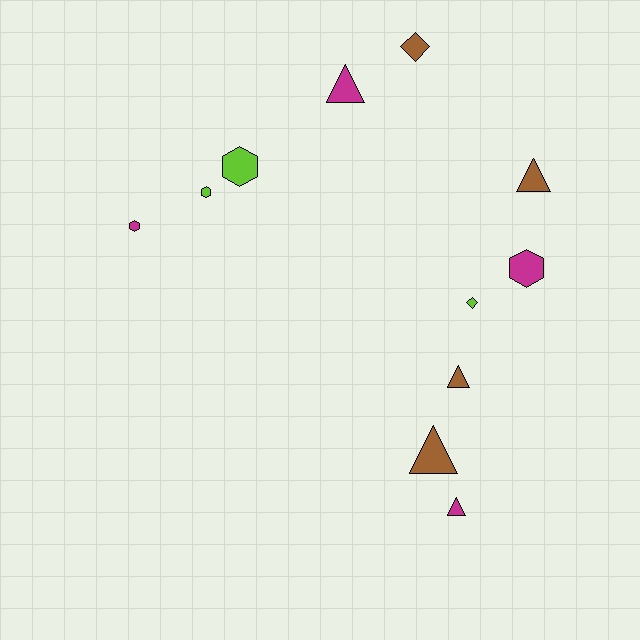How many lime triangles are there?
There are no lime triangles.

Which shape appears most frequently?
Triangle, with 5 objects.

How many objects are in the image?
There are 11 objects.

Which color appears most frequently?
Magenta, with 4 objects.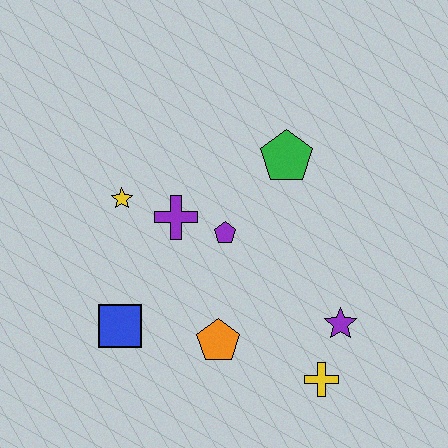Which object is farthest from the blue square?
The green pentagon is farthest from the blue square.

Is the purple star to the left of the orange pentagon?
No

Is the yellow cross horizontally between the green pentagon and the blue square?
No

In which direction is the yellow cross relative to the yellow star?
The yellow cross is to the right of the yellow star.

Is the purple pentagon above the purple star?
Yes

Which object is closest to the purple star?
The yellow cross is closest to the purple star.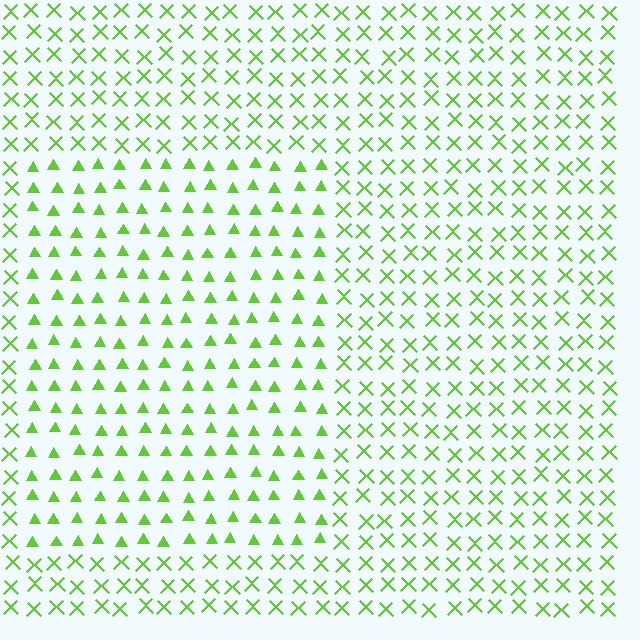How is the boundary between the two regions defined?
The boundary is defined by a change in element shape: triangles inside vs. X marks outside. All elements share the same color and spacing.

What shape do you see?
I see a rectangle.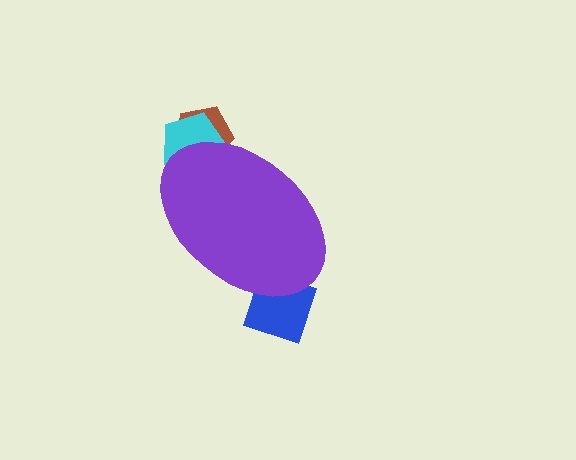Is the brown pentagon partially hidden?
Yes, the brown pentagon is partially hidden behind the purple ellipse.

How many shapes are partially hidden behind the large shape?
3 shapes are partially hidden.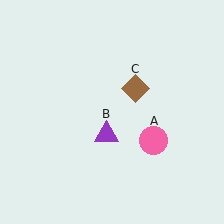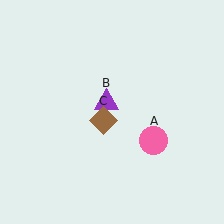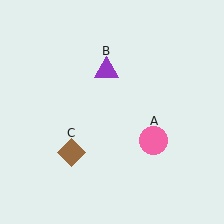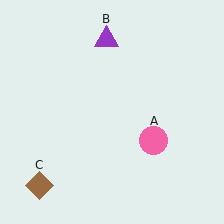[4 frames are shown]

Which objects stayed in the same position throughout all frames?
Pink circle (object A) remained stationary.